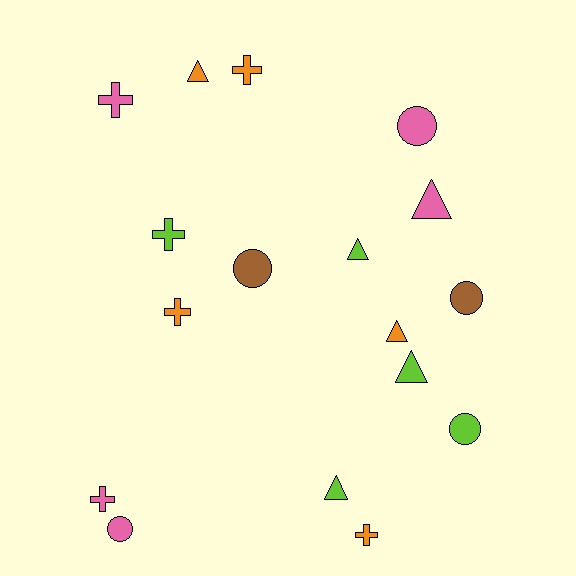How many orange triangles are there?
There are 2 orange triangles.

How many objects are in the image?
There are 17 objects.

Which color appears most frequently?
Orange, with 5 objects.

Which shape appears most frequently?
Triangle, with 6 objects.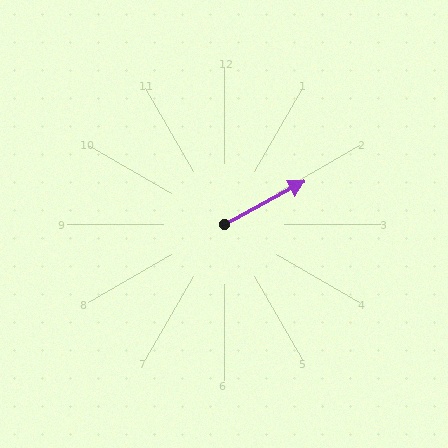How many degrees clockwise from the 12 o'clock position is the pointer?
Approximately 62 degrees.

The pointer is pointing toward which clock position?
Roughly 2 o'clock.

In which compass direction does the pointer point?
Northeast.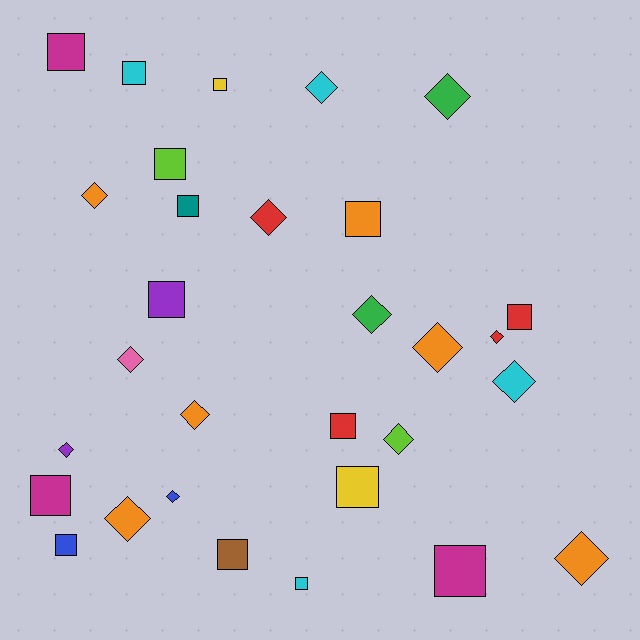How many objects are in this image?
There are 30 objects.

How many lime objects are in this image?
There are 2 lime objects.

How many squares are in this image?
There are 15 squares.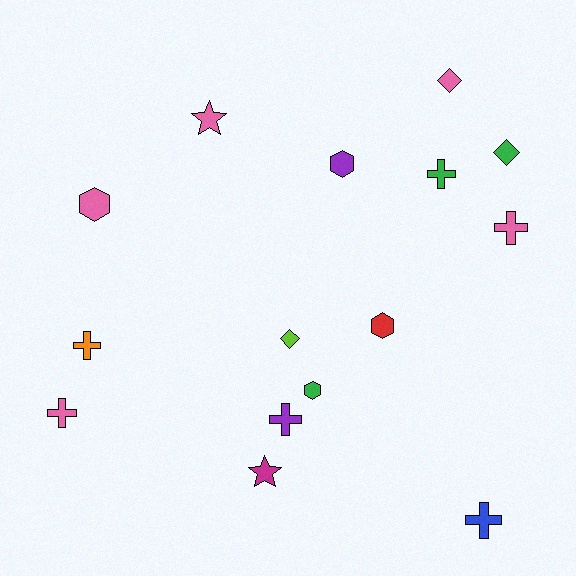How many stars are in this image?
There are 2 stars.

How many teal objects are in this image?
There are no teal objects.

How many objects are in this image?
There are 15 objects.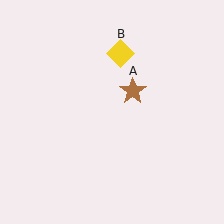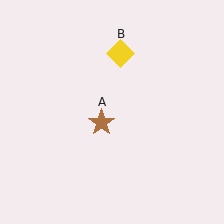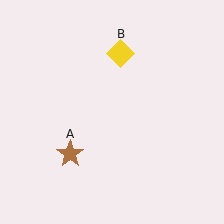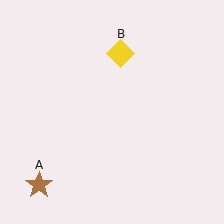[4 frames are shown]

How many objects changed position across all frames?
1 object changed position: brown star (object A).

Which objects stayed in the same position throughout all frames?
Yellow diamond (object B) remained stationary.